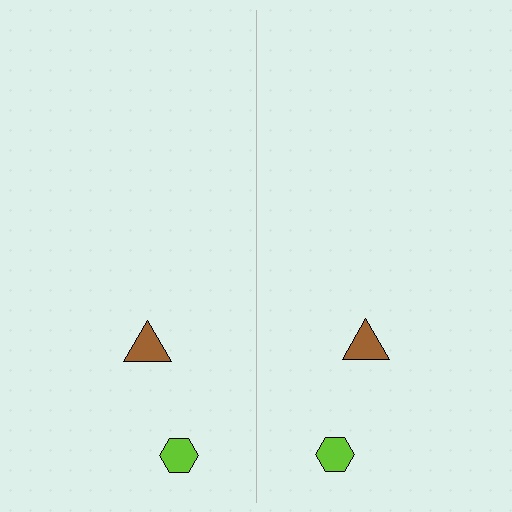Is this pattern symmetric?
Yes, this pattern has bilateral (reflection) symmetry.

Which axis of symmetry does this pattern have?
The pattern has a vertical axis of symmetry running through the center of the image.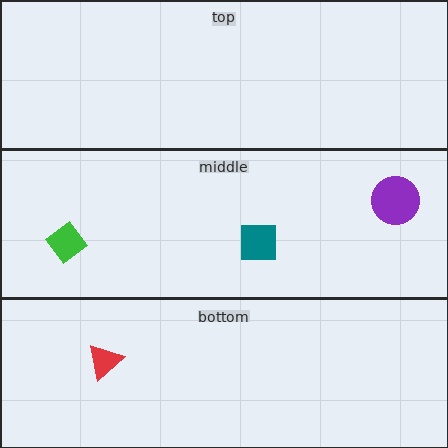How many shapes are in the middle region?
3.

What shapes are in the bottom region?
The red triangle.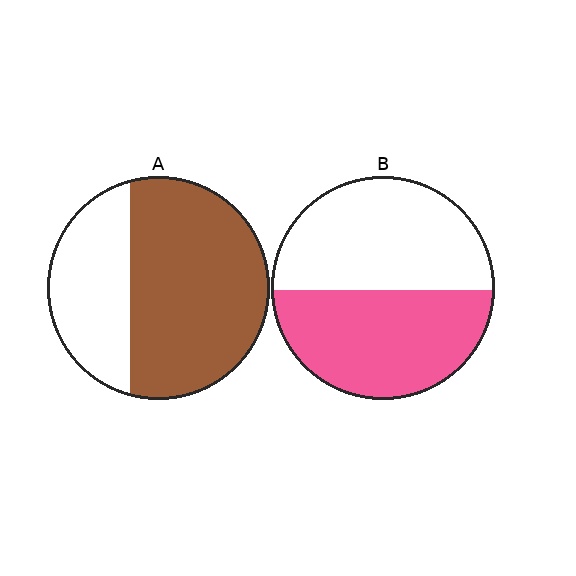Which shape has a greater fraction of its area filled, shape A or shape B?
Shape A.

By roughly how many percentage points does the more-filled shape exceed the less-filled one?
By roughly 15 percentage points (A over B).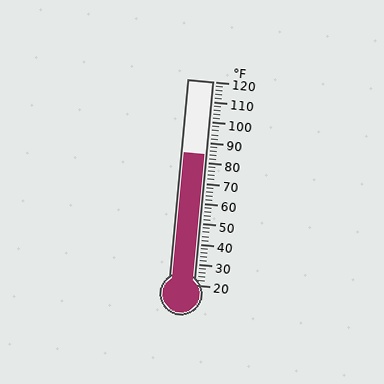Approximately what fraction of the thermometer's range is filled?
The thermometer is filled to approximately 65% of its range.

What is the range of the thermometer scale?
The thermometer scale ranges from 20°F to 120°F.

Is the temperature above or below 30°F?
The temperature is above 30°F.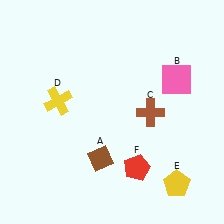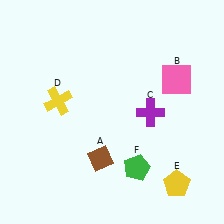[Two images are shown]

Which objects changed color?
C changed from brown to purple. F changed from red to green.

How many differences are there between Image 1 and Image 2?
There are 2 differences between the two images.